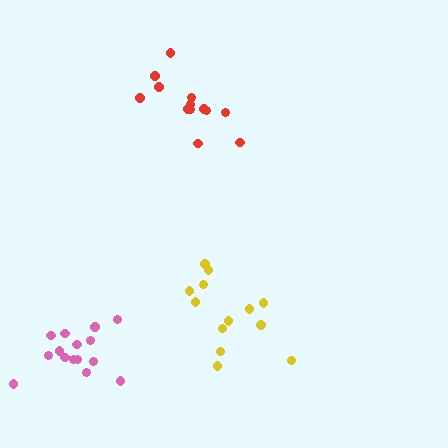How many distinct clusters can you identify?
There are 3 distinct clusters.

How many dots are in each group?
Group 1: 13 dots, Group 2: 15 dots, Group 3: 13 dots (41 total).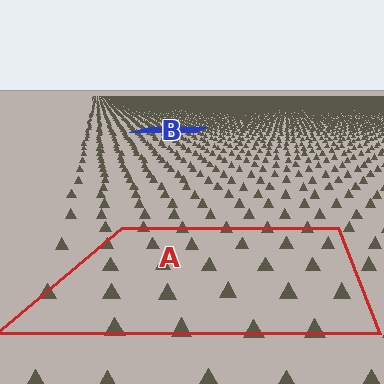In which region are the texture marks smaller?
The texture marks are smaller in region B, because it is farther away.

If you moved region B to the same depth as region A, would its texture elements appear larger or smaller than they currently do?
They would appear larger. At a closer depth, the same texture elements are projected at a bigger on-screen size.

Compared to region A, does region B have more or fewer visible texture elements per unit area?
Region B has more texture elements per unit area — they are packed more densely because it is farther away.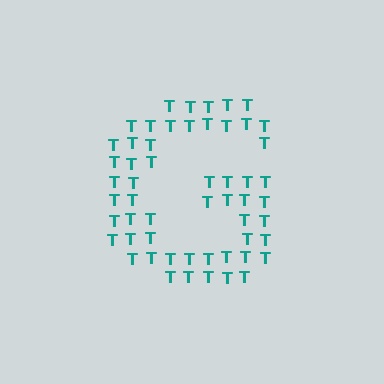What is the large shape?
The large shape is the letter G.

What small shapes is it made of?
It is made of small letter T's.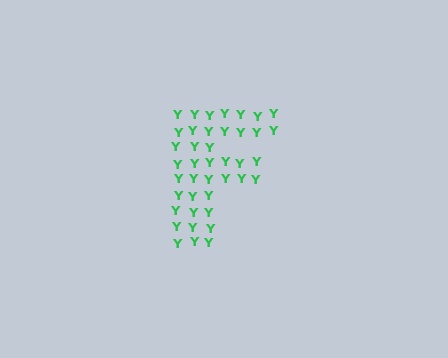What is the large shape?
The large shape is the letter F.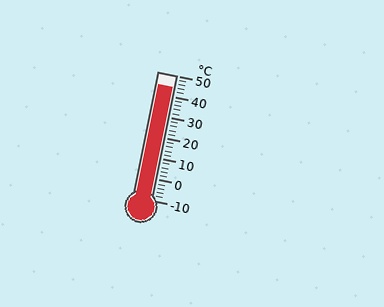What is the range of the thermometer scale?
The thermometer scale ranges from -10°C to 50°C.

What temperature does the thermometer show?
The thermometer shows approximately 44°C.